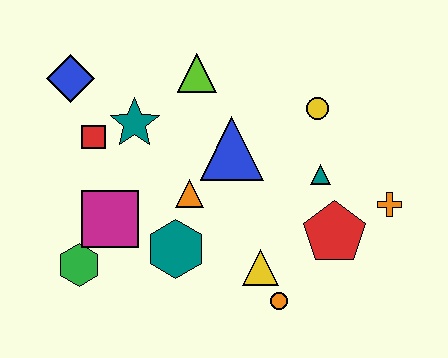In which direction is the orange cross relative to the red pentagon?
The orange cross is to the right of the red pentagon.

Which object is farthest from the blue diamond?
The orange cross is farthest from the blue diamond.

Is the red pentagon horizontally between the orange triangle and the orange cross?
Yes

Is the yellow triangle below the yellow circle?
Yes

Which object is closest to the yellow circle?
The teal triangle is closest to the yellow circle.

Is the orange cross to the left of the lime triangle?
No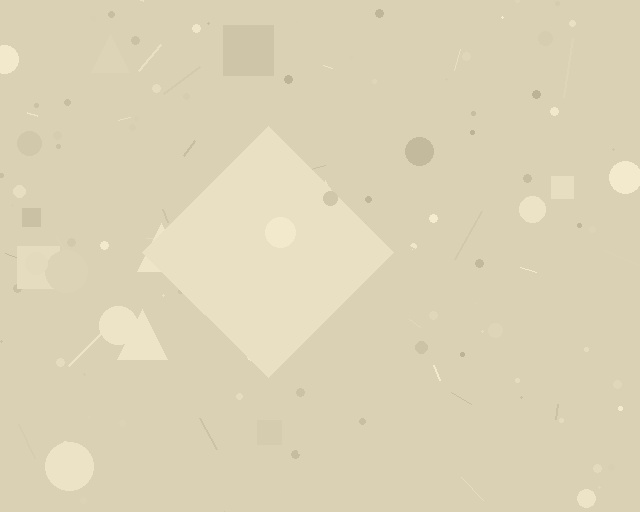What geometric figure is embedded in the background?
A diamond is embedded in the background.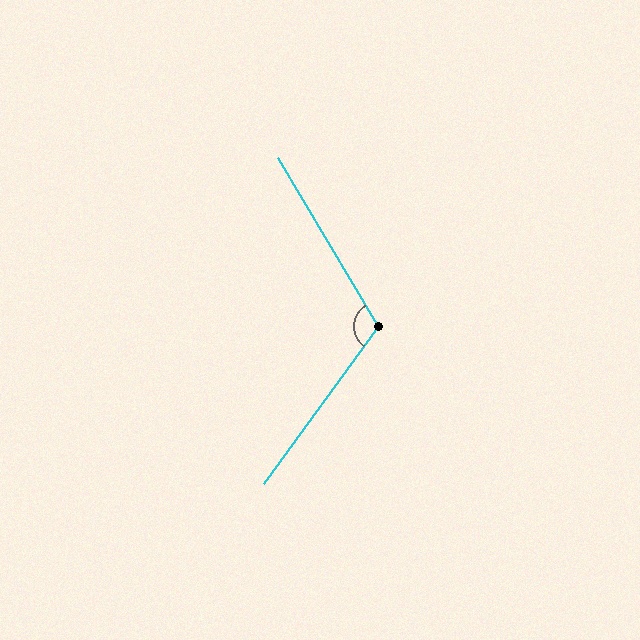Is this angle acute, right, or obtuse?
It is obtuse.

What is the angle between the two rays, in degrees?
Approximately 113 degrees.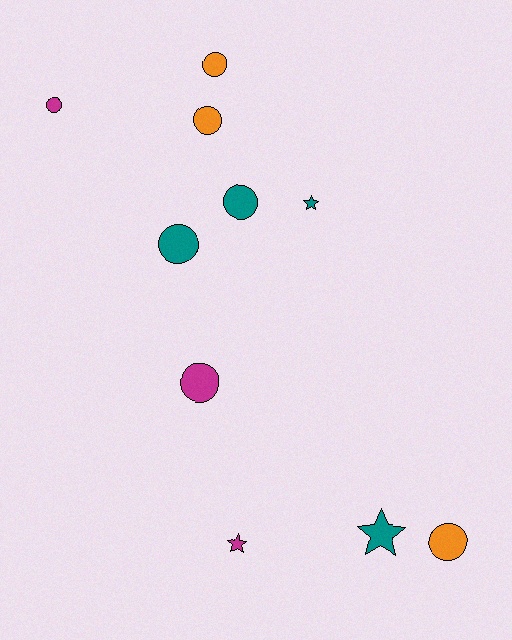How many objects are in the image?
There are 10 objects.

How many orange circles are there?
There are 3 orange circles.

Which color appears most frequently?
Teal, with 4 objects.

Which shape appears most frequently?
Circle, with 7 objects.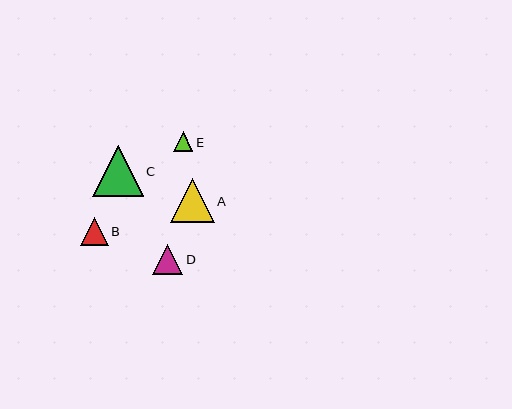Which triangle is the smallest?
Triangle E is the smallest with a size of approximately 19 pixels.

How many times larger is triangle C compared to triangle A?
Triangle C is approximately 1.1 times the size of triangle A.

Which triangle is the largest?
Triangle C is the largest with a size of approximately 50 pixels.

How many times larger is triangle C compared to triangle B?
Triangle C is approximately 1.8 times the size of triangle B.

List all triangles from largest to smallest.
From largest to smallest: C, A, D, B, E.